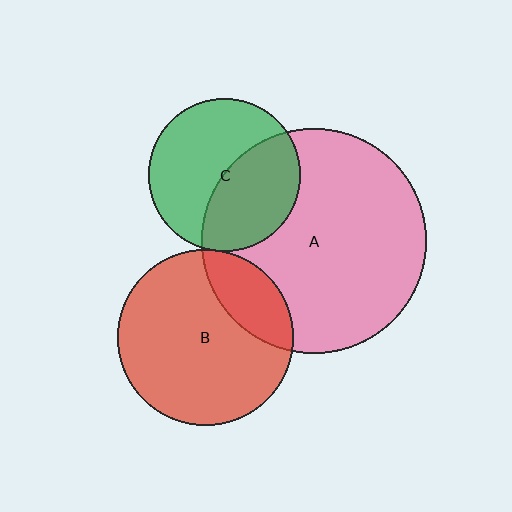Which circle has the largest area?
Circle A (pink).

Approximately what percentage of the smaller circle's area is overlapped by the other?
Approximately 45%.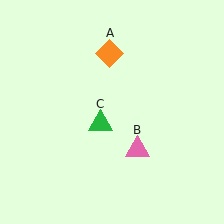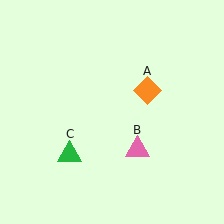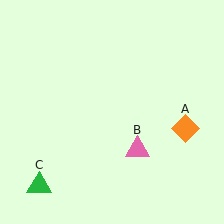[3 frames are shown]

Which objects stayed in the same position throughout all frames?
Pink triangle (object B) remained stationary.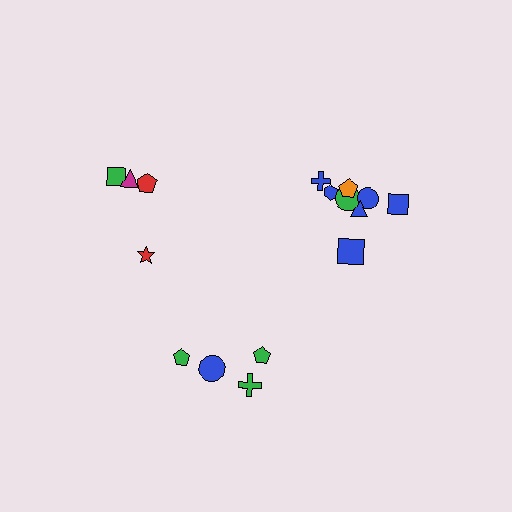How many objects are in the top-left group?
There are 4 objects.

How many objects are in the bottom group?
There are 4 objects.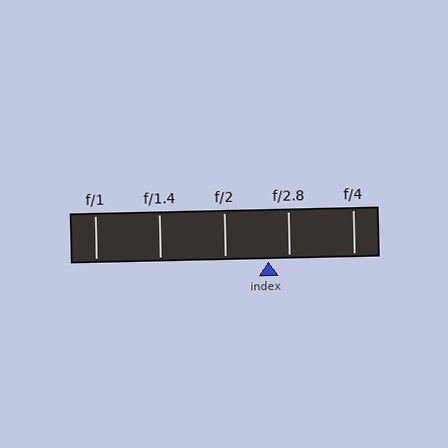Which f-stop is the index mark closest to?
The index mark is closest to f/2.8.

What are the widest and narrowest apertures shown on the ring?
The widest aperture shown is f/1 and the narrowest is f/4.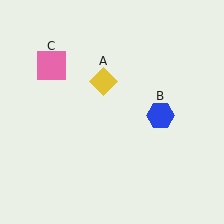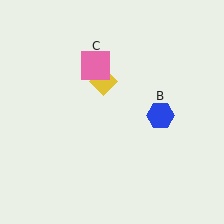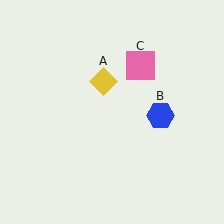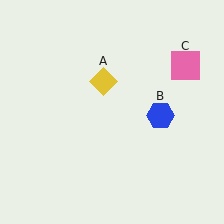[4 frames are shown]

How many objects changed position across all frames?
1 object changed position: pink square (object C).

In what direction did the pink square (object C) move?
The pink square (object C) moved right.